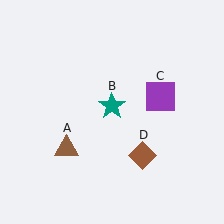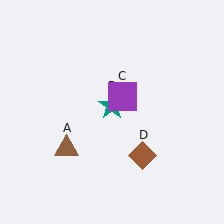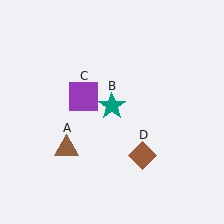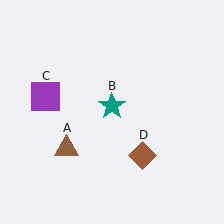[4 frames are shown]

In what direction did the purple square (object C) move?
The purple square (object C) moved left.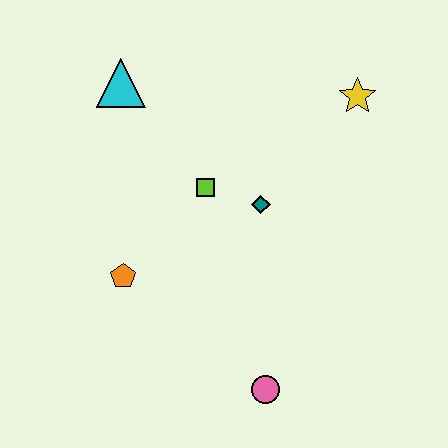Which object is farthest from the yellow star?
The pink circle is farthest from the yellow star.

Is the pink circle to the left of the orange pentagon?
No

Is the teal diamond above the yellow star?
No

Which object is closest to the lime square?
The teal diamond is closest to the lime square.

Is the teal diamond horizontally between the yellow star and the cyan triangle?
Yes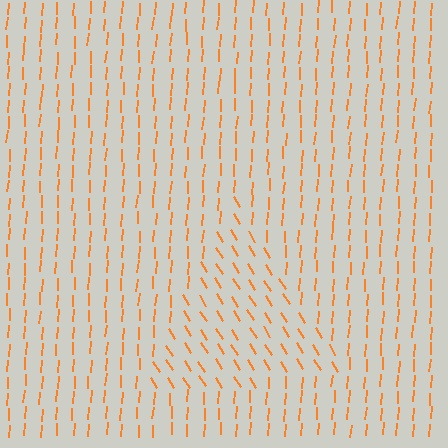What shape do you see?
I see a triangle.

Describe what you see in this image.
The image is filled with small orange line segments. A triangle region in the image has lines oriented differently from the surrounding lines, creating a visible texture boundary.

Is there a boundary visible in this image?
Yes, there is a texture boundary formed by a change in line orientation.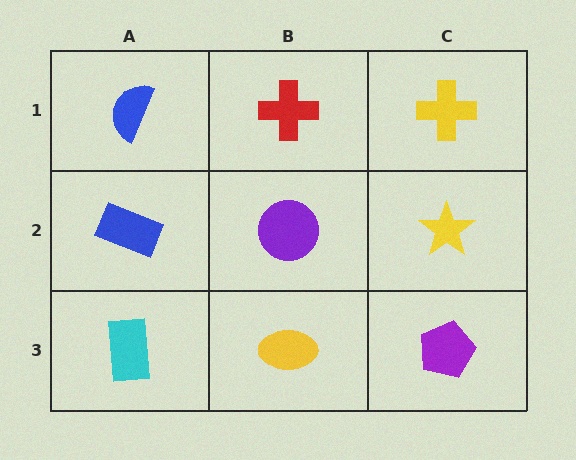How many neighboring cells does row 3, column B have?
3.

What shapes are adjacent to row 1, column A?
A blue rectangle (row 2, column A), a red cross (row 1, column B).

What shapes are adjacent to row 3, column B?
A purple circle (row 2, column B), a cyan rectangle (row 3, column A), a purple pentagon (row 3, column C).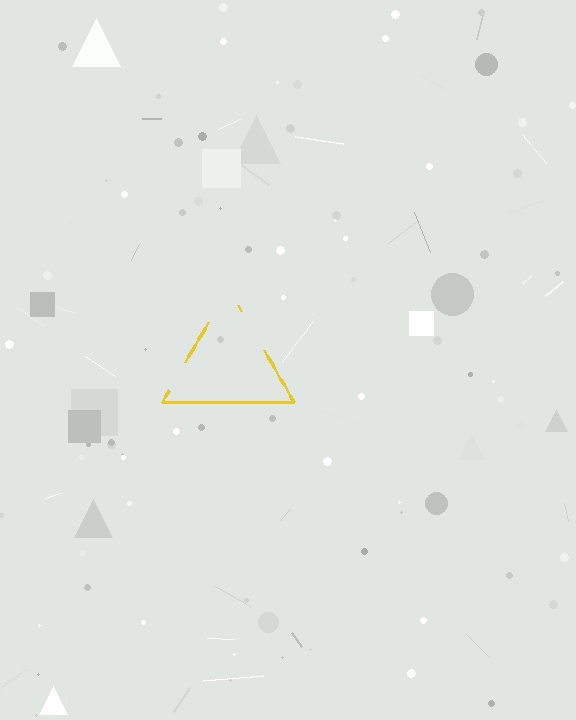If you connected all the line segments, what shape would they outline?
They would outline a triangle.